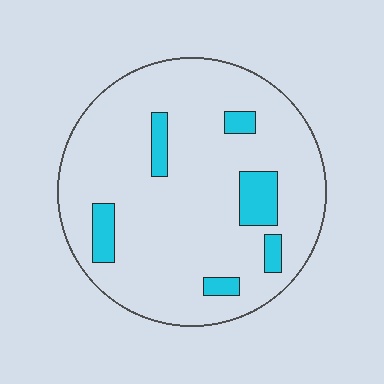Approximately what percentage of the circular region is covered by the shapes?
Approximately 10%.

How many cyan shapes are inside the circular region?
6.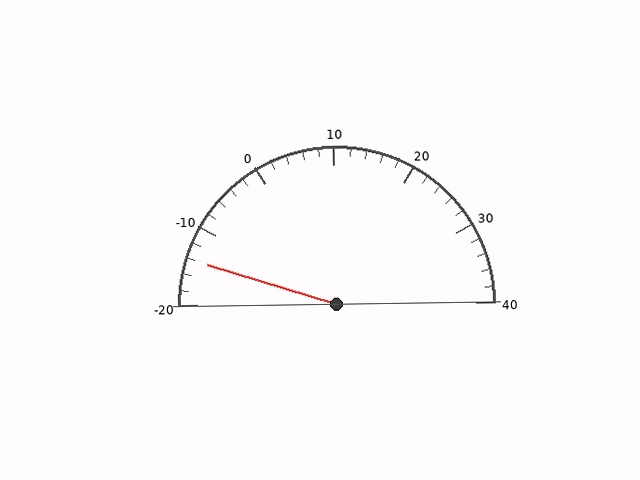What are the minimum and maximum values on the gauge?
The gauge ranges from -20 to 40.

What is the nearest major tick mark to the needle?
The nearest major tick mark is -10.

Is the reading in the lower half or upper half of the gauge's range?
The reading is in the lower half of the range (-20 to 40).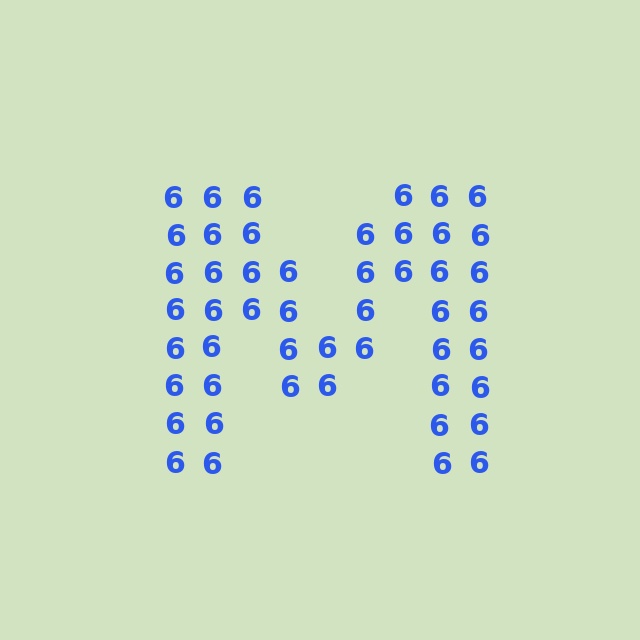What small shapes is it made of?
It is made of small digit 6's.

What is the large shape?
The large shape is the letter M.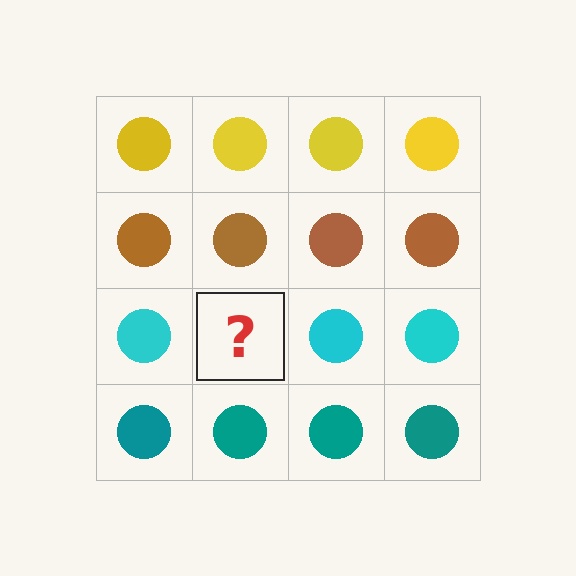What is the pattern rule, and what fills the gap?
The rule is that each row has a consistent color. The gap should be filled with a cyan circle.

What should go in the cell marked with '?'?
The missing cell should contain a cyan circle.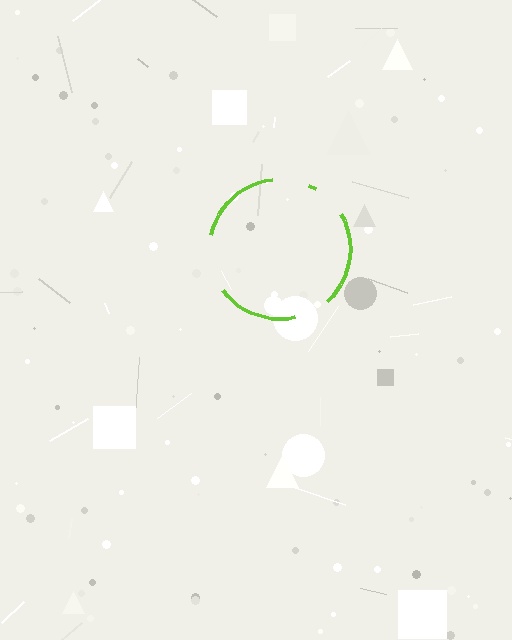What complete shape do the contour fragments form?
The contour fragments form a circle.